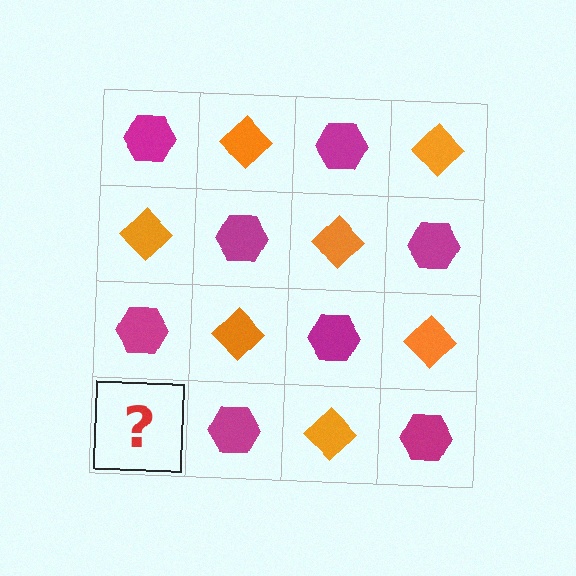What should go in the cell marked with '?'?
The missing cell should contain an orange diamond.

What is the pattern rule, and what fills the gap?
The rule is that it alternates magenta hexagon and orange diamond in a checkerboard pattern. The gap should be filled with an orange diamond.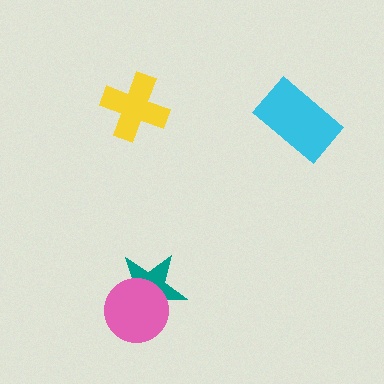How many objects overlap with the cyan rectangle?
0 objects overlap with the cyan rectangle.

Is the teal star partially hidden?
Yes, it is partially covered by another shape.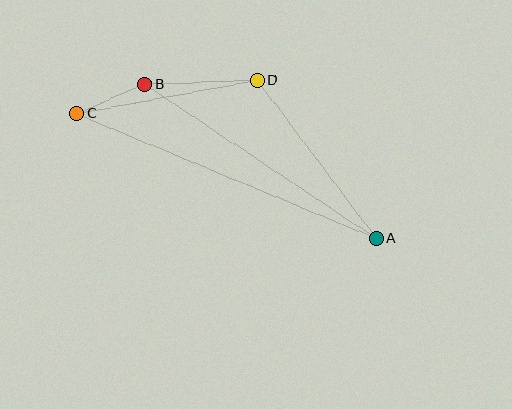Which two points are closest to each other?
Points B and C are closest to each other.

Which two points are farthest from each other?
Points A and C are farthest from each other.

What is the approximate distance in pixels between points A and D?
The distance between A and D is approximately 198 pixels.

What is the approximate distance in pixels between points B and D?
The distance between B and D is approximately 113 pixels.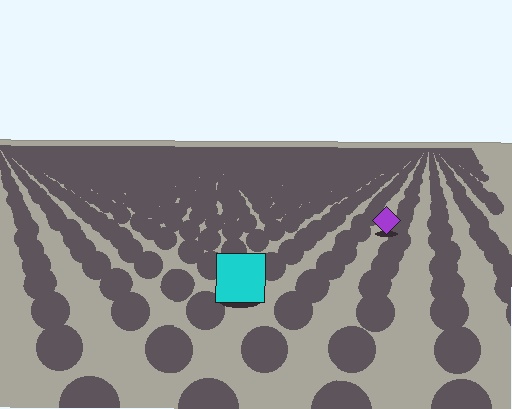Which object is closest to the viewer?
The cyan square is closest. The texture marks near it are larger and more spread out.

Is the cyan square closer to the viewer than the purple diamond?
Yes. The cyan square is closer — you can tell from the texture gradient: the ground texture is coarser near it.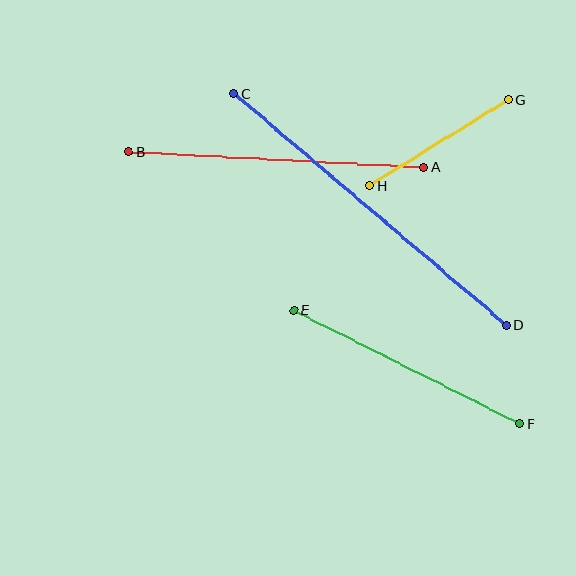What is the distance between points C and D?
The distance is approximately 358 pixels.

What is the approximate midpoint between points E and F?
The midpoint is at approximately (407, 367) pixels.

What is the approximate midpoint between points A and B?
The midpoint is at approximately (276, 159) pixels.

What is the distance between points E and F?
The distance is approximately 253 pixels.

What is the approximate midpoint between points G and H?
The midpoint is at approximately (439, 143) pixels.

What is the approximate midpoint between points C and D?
The midpoint is at approximately (370, 209) pixels.